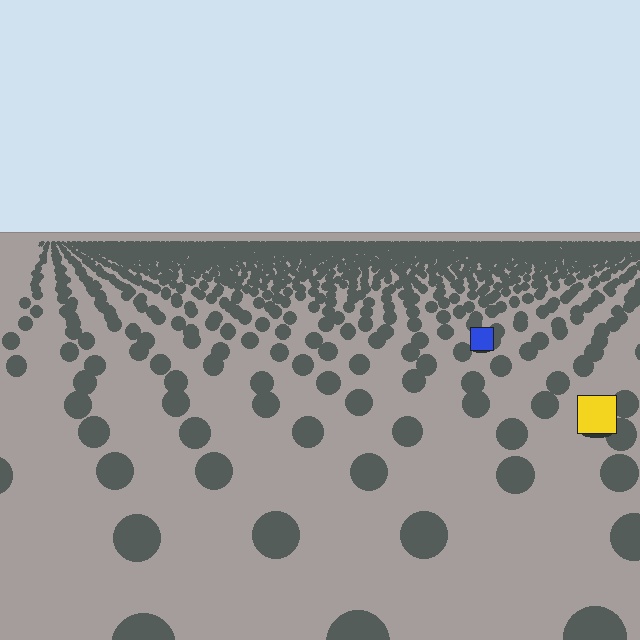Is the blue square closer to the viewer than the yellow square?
No. The yellow square is closer — you can tell from the texture gradient: the ground texture is coarser near it.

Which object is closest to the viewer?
The yellow square is closest. The texture marks near it are larger and more spread out.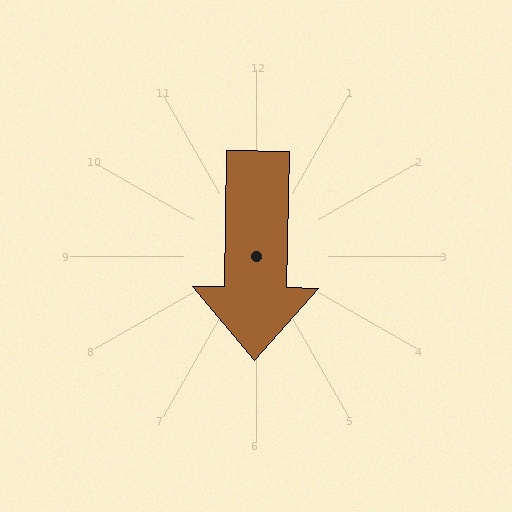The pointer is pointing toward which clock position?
Roughly 6 o'clock.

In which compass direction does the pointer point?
South.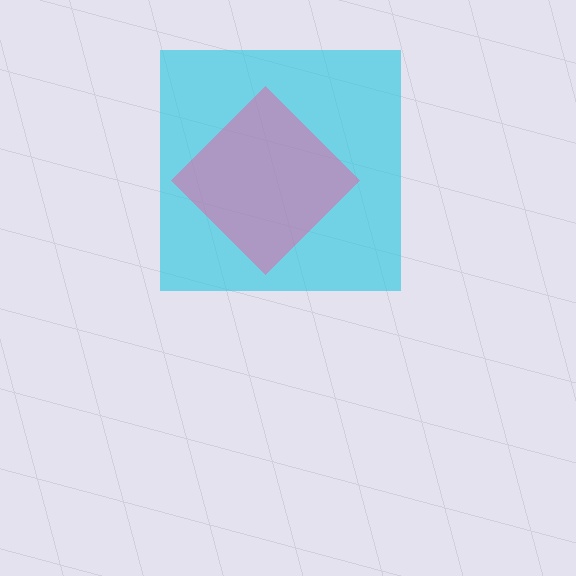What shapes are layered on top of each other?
The layered shapes are: a cyan square, a pink diamond.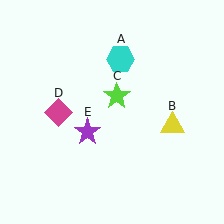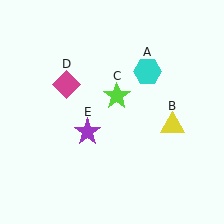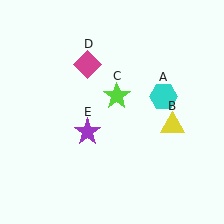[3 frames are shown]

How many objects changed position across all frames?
2 objects changed position: cyan hexagon (object A), magenta diamond (object D).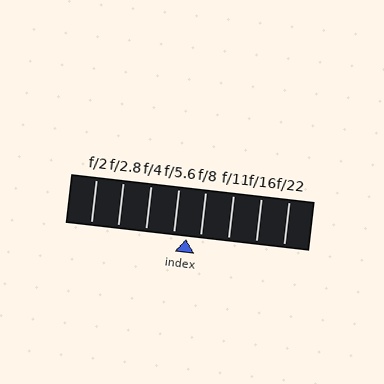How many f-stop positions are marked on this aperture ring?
There are 8 f-stop positions marked.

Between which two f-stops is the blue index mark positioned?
The index mark is between f/5.6 and f/8.